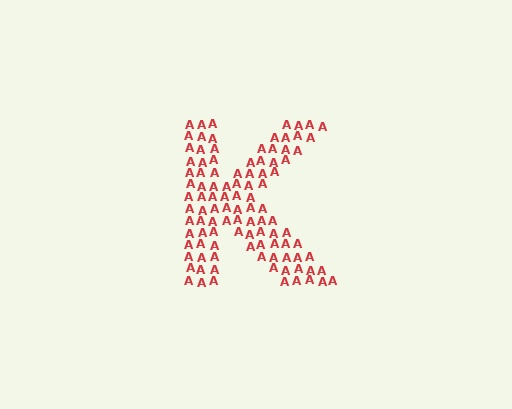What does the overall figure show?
The overall figure shows the letter K.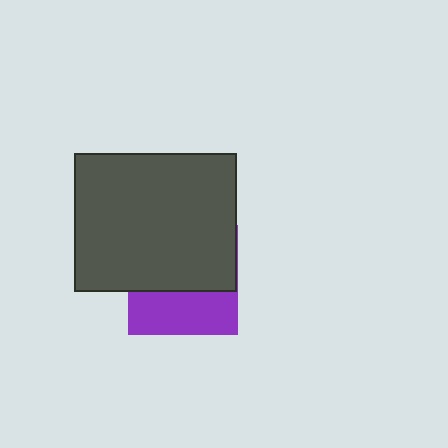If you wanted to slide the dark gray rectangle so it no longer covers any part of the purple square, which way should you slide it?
Slide it up — that is the most direct way to separate the two shapes.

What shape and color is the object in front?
The object in front is a dark gray rectangle.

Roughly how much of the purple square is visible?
A small part of it is visible (roughly 40%).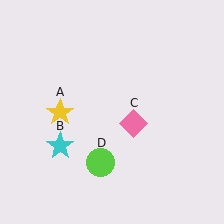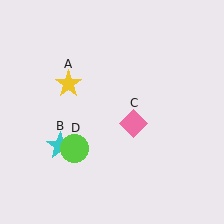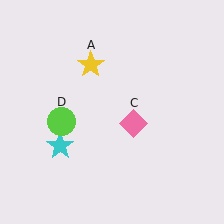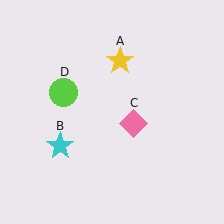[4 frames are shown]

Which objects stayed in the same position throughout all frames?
Cyan star (object B) and pink diamond (object C) remained stationary.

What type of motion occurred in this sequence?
The yellow star (object A), lime circle (object D) rotated clockwise around the center of the scene.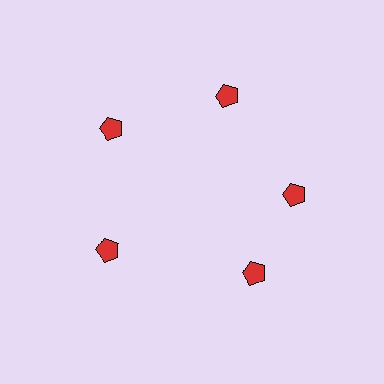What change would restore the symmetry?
The symmetry would be restored by rotating it back into even spacing with its neighbors so that all 5 pentagons sit at equal angles and equal distance from the center.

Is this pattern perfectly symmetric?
No. The 5 red pentagons are arranged in a ring, but one element near the 5 o'clock position is rotated out of alignment along the ring, breaking the 5-fold rotational symmetry.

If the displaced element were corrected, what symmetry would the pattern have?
It would have 5-fold rotational symmetry — the pattern would map onto itself every 72 degrees.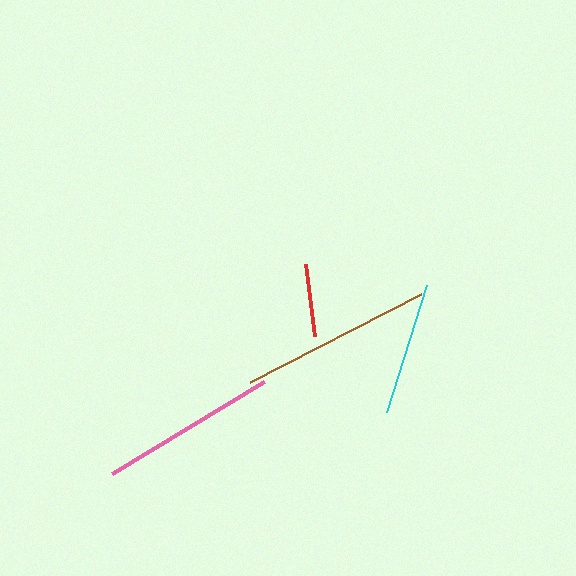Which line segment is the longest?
The brown line is the longest at approximately 192 pixels.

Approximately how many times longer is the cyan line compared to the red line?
The cyan line is approximately 1.8 times the length of the red line.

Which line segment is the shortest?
The red line is the shortest at approximately 72 pixels.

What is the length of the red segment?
The red segment is approximately 72 pixels long.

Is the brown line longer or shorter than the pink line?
The brown line is longer than the pink line.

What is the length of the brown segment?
The brown segment is approximately 192 pixels long.